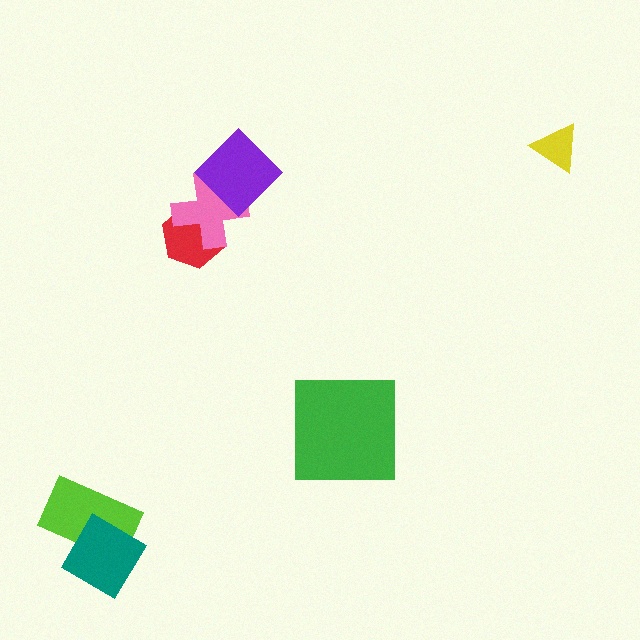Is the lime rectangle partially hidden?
Yes, it is partially covered by another shape.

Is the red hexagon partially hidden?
Yes, it is partially covered by another shape.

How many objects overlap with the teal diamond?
1 object overlaps with the teal diamond.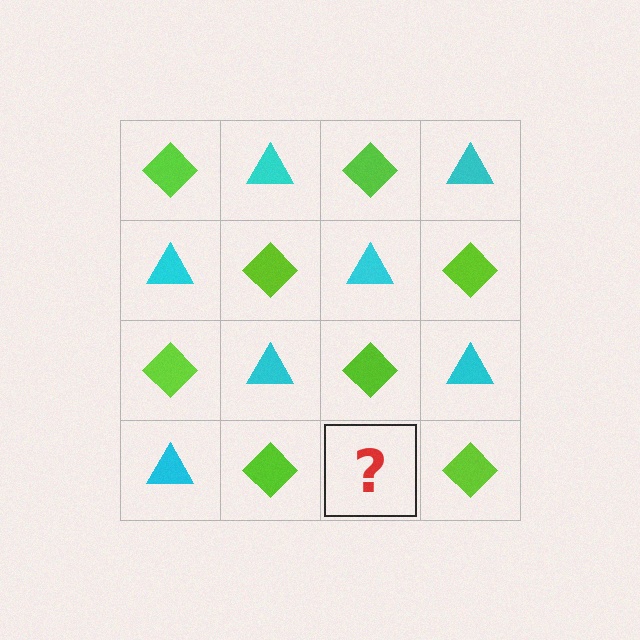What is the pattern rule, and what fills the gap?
The rule is that it alternates lime diamond and cyan triangle in a checkerboard pattern. The gap should be filled with a cyan triangle.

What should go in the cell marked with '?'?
The missing cell should contain a cyan triangle.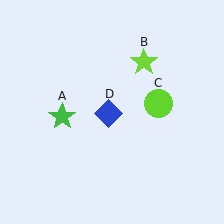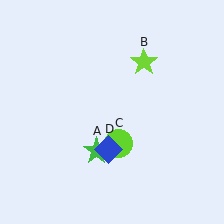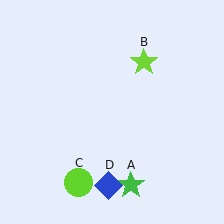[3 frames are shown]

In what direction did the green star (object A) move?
The green star (object A) moved down and to the right.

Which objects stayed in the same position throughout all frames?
Lime star (object B) remained stationary.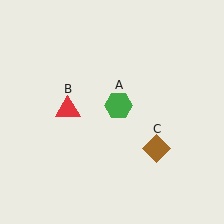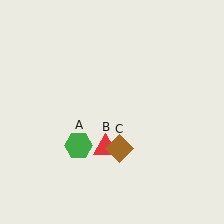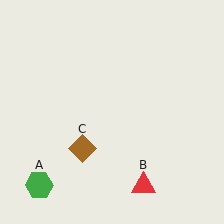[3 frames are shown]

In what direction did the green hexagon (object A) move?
The green hexagon (object A) moved down and to the left.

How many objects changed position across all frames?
3 objects changed position: green hexagon (object A), red triangle (object B), brown diamond (object C).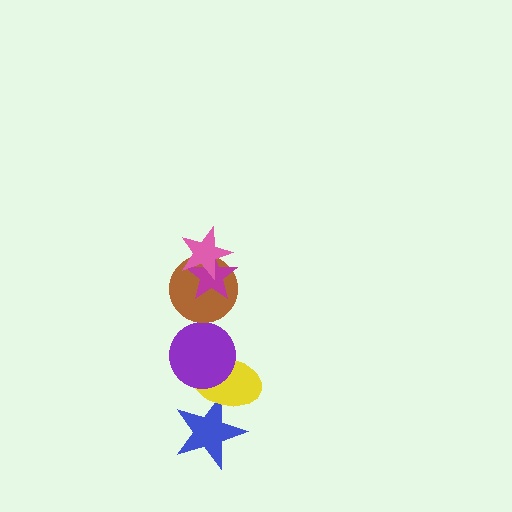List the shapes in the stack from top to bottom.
From top to bottom: the pink star, the magenta star, the brown circle, the purple circle, the yellow ellipse, the blue star.